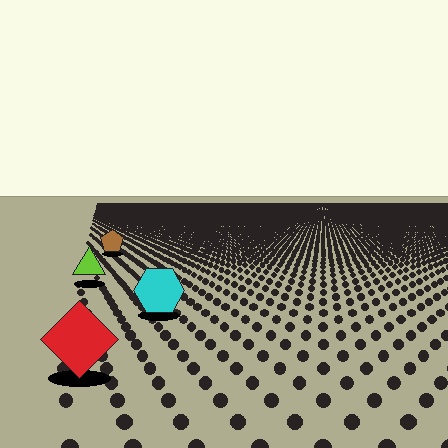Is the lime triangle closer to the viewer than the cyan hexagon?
No. The cyan hexagon is closer — you can tell from the texture gradient: the ground texture is coarser near it.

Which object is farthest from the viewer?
The brown pentagon is farthest from the viewer. It appears smaller and the ground texture around it is denser.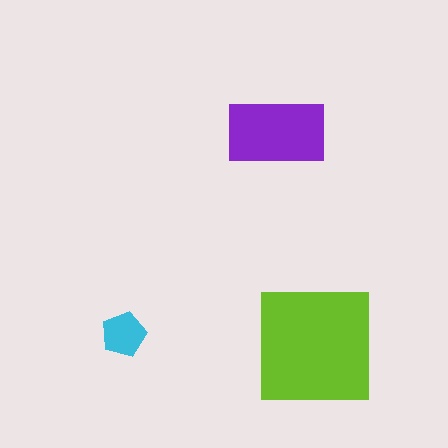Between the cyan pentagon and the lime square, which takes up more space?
The lime square.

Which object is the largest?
The lime square.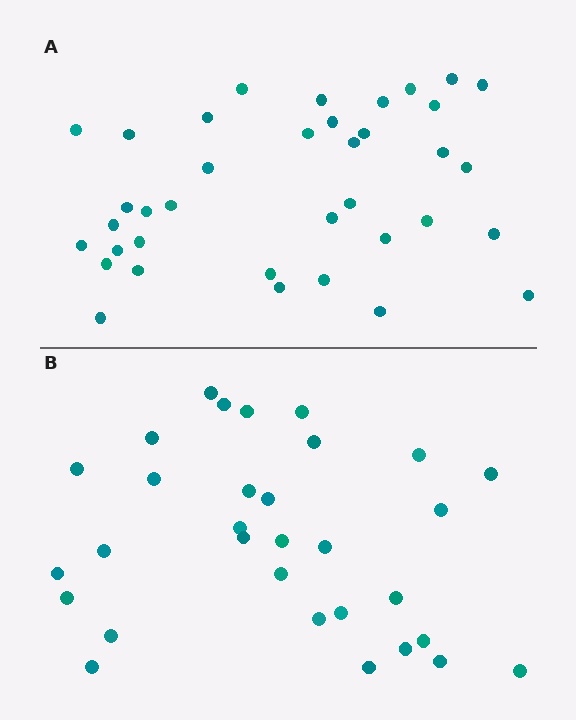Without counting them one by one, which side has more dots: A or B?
Region A (the top region) has more dots.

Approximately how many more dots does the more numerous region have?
Region A has about 6 more dots than region B.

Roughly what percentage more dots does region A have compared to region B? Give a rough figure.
About 20% more.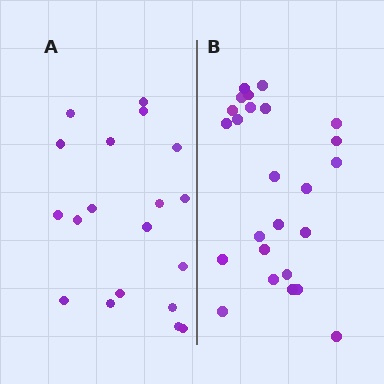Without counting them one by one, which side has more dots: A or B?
Region B (the right region) has more dots.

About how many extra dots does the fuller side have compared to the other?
Region B has about 6 more dots than region A.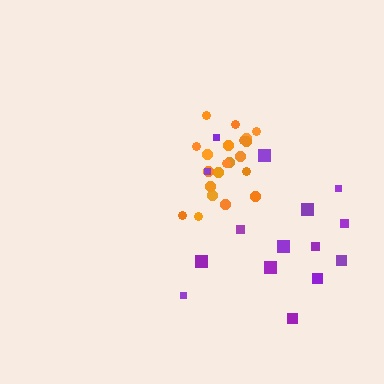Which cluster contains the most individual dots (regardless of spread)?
Orange (21).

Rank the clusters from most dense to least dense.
orange, purple.